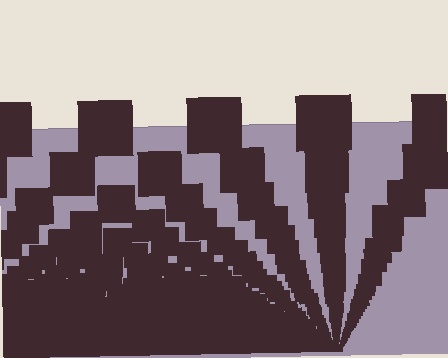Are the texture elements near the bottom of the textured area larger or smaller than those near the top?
Smaller. The gradient is inverted — elements near the bottom are smaller and denser.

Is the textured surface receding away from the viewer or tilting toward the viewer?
The surface appears to tilt toward the viewer. Texture elements get larger and sparser toward the top.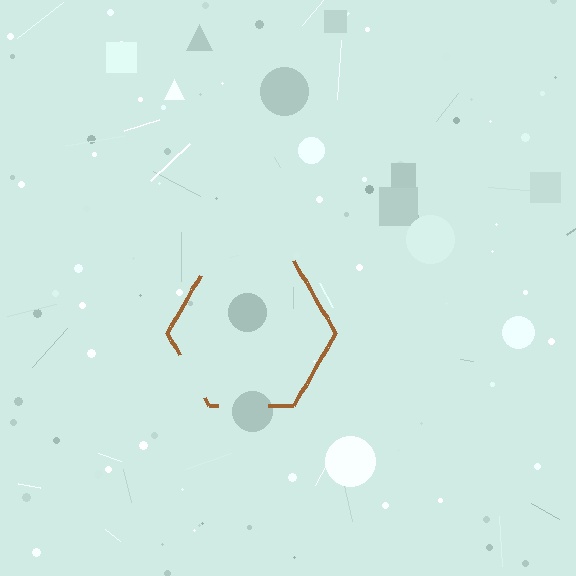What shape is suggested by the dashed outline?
The dashed outline suggests a hexagon.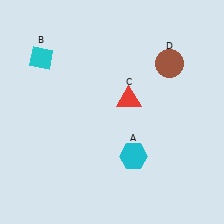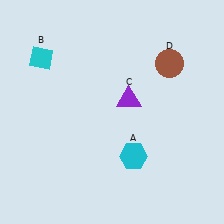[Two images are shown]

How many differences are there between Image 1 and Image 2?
There is 1 difference between the two images.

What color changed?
The triangle (C) changed from red in Image 1 to purple in Image 2.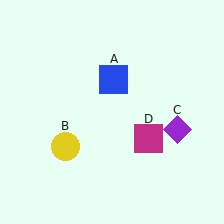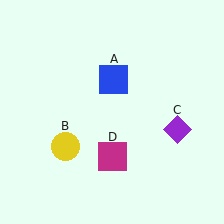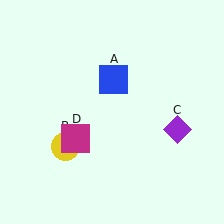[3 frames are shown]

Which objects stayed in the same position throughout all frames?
Blue square (object A) and yellow circle (object B) and purple diamond (object C) remained stationary.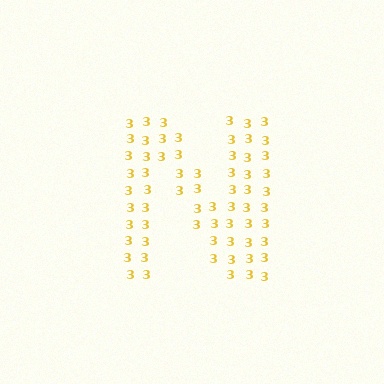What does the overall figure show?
The overall figure shows the letter N.